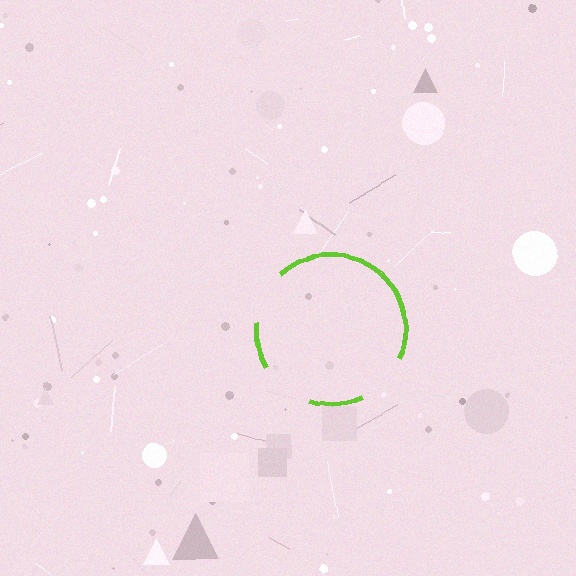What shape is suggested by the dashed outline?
The dashed outline suggests a circle.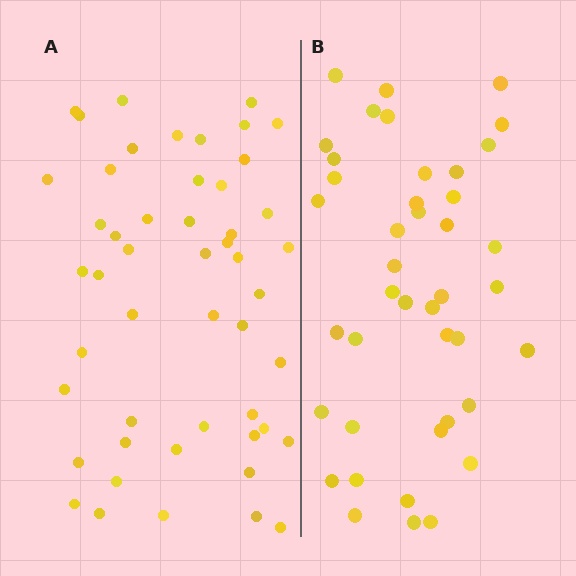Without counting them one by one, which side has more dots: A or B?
Region A (the left region) has more dots.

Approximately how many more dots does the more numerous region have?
Region A has roughly 8 or so more dots than region B.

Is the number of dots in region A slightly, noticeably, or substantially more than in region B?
Region A has only slightly more — the two regions are fairly close. The ratio is roughly 1.2 to 1.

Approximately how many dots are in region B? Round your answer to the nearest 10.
About 40 dots. (The exact count is 42, which rounds to 40.)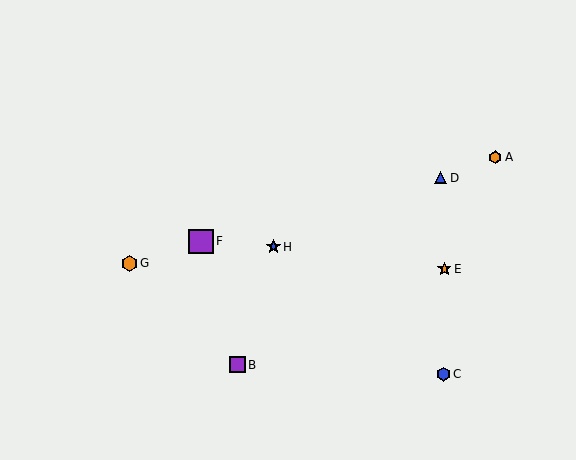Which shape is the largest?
The purple square (labeled F) is the largest.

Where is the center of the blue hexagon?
The center of the blue hexagon is at (443, 374).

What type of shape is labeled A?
Shape A is an orange hexagon.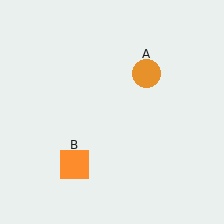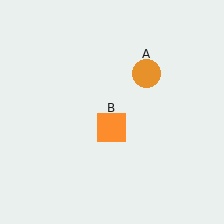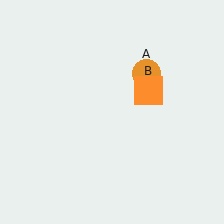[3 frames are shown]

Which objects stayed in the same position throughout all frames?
Orange circle (object A) remained stationary.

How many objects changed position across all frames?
1 object changed position: orange square (object B).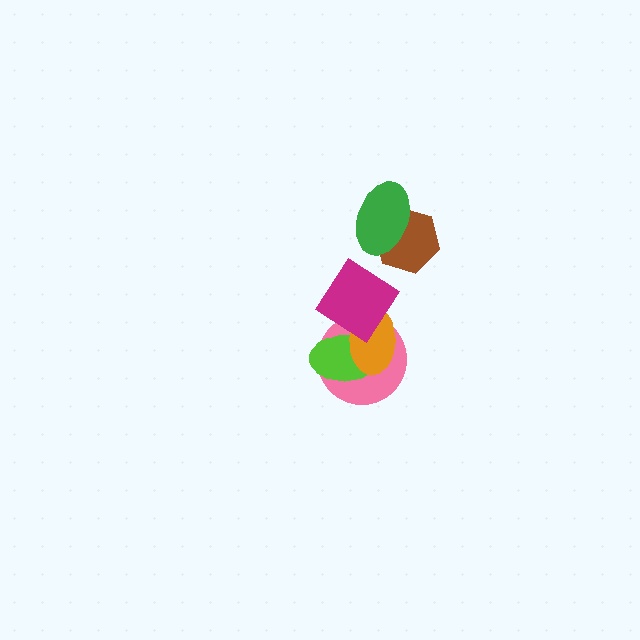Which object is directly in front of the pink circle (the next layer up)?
The lime ellipse is directly in front of the pink circle.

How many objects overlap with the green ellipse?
1 object overlaps with the green ellipse.